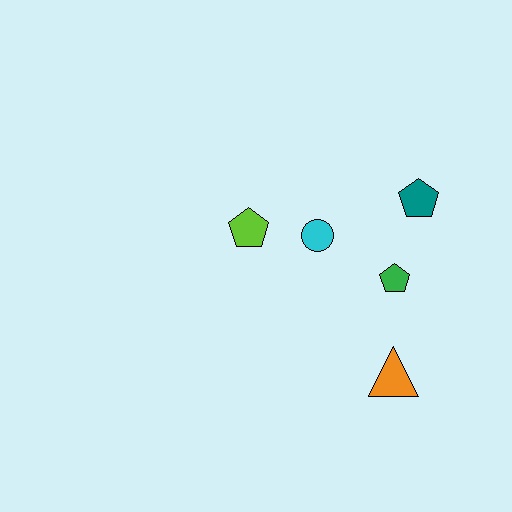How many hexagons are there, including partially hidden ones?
There are no hexagons.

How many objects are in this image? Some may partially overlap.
There are 5 objects.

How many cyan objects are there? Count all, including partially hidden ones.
There is 1 cyan object.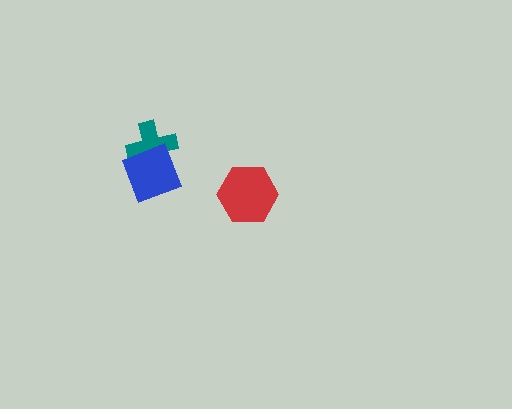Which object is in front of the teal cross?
The blue diamond is in front of the teal cross.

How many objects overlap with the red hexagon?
0 objects overlap with the red hexagon.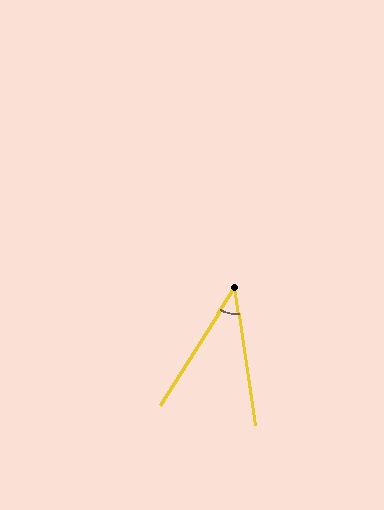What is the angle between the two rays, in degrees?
Approximately 40 degrees.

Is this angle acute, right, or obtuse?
It is acute.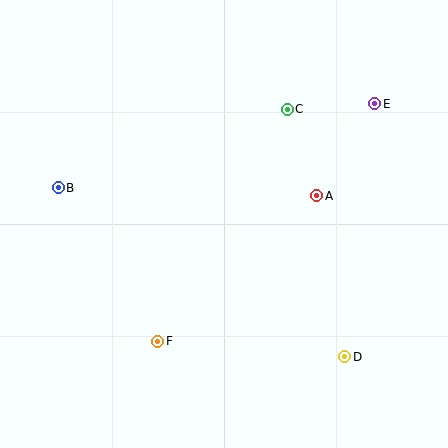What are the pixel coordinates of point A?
Point A is at (317, 196).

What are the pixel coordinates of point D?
Point D is at (345, 357).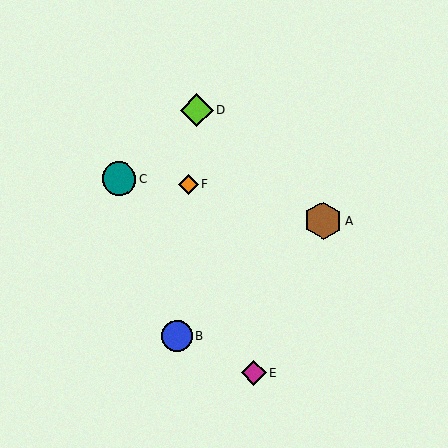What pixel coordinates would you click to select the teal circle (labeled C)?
Click at (119, 179) to select the teal circle C.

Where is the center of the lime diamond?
The center of the lime diamond is at (196, 110).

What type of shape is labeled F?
Shape F is an orange diamond.